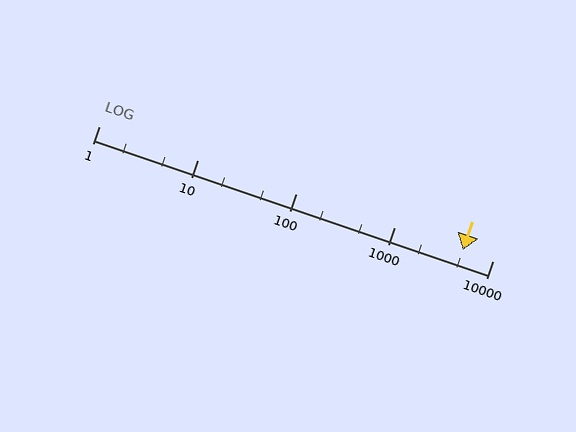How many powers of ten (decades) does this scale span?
The scale spans 4 decades, from 1 to 10000.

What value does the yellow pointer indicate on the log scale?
The pointer indicates approximately 5000.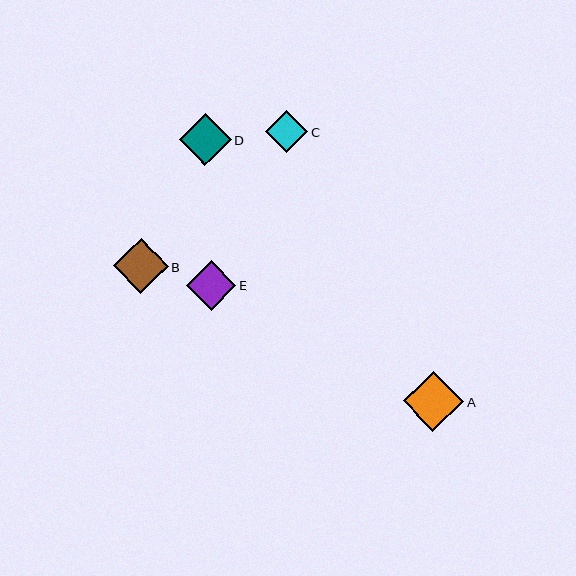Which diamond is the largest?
Diamond A is the largest with a size of approximately 60 pixels.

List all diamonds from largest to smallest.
From largest to smallest: A, B, D, E, C.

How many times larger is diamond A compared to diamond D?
Diamond A is approximately 1.2 times the size of diamond D.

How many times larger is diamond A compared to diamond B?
Diamond A is approximately 1.1 times the size of diamond B.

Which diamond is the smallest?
Diamond C is the smallest with a size of approximately 42 pixels.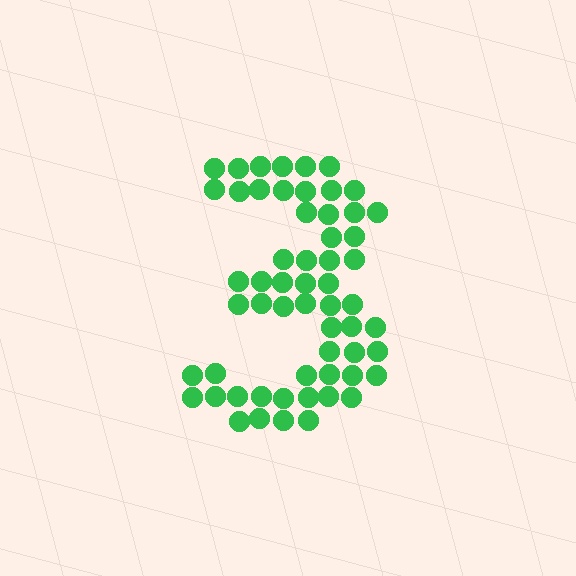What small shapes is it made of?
It is made of small circles.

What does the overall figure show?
The overall figure shows the digit 3.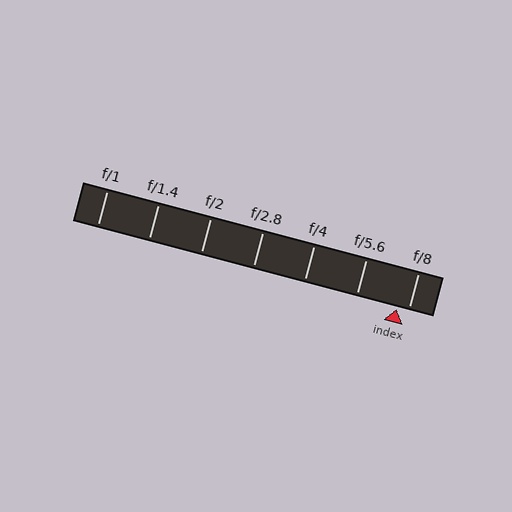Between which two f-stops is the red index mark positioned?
The index mark is between f/5.6 and f/8.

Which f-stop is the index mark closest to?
The index mark is closest to f/8.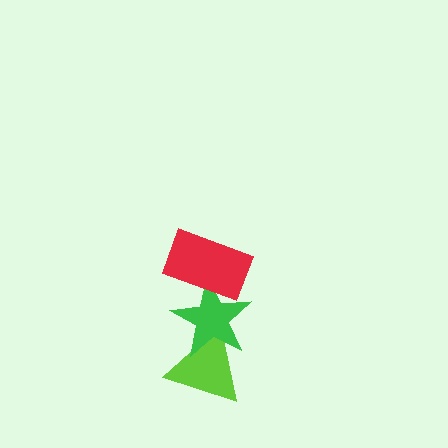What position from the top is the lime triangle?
The lime triangle is 3rd from the top.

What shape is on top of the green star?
The red rectangle is on top of the green star.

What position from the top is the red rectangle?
The red rectangle is 1st from the top.